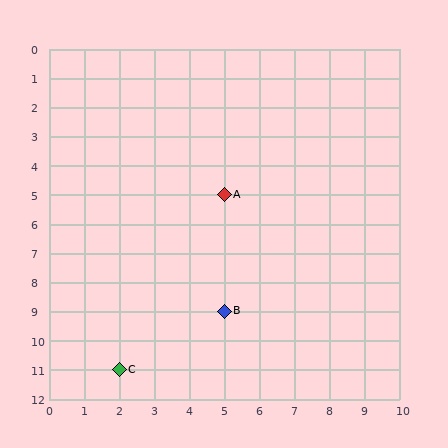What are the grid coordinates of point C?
Point C is at grid coordinates (2, 11).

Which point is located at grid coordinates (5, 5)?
Point A is at (5, 5).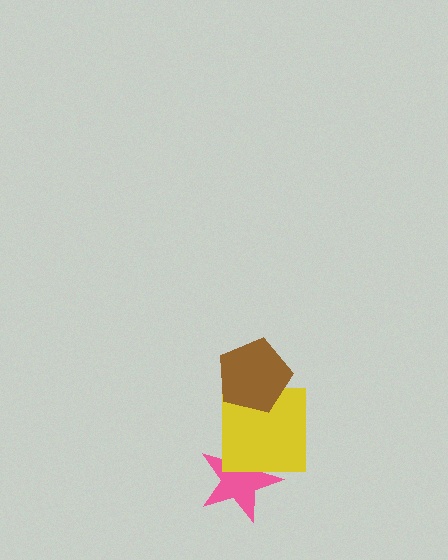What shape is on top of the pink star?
The yellow square is on top of the pink star.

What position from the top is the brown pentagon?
The brown pentagon is 1st from the top.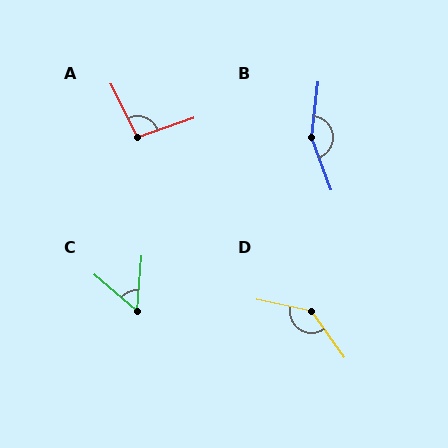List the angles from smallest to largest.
C (53°), A (98°), D (138°), B (153°).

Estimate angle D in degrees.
Approximately 138 degrees.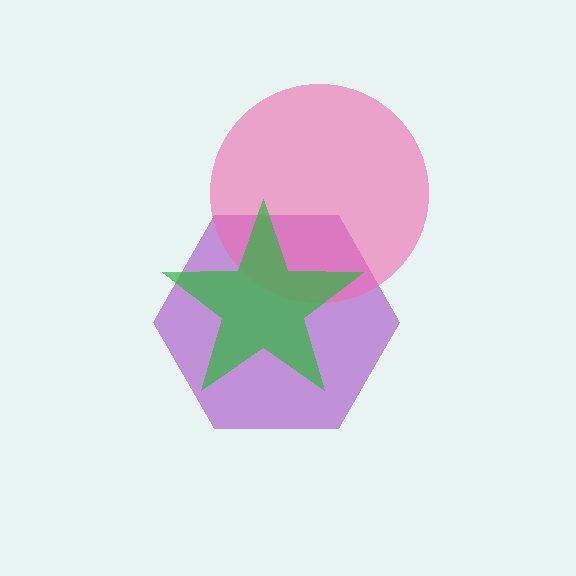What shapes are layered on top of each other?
The layered shapes are: a purple hexagon, a pink circle, a green star.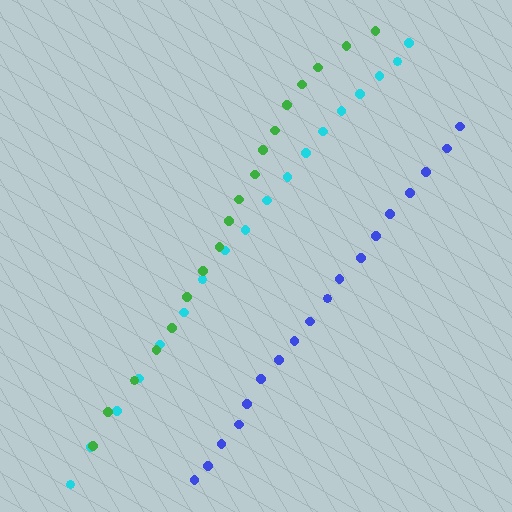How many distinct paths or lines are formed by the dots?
There are 3 distinct paths.